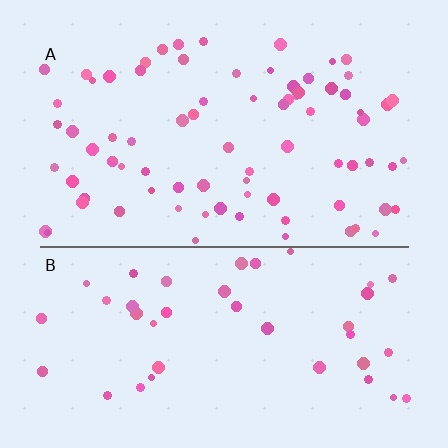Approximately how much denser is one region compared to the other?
Approximately 2.0× — region A over region B.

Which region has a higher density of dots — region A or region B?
A (the top).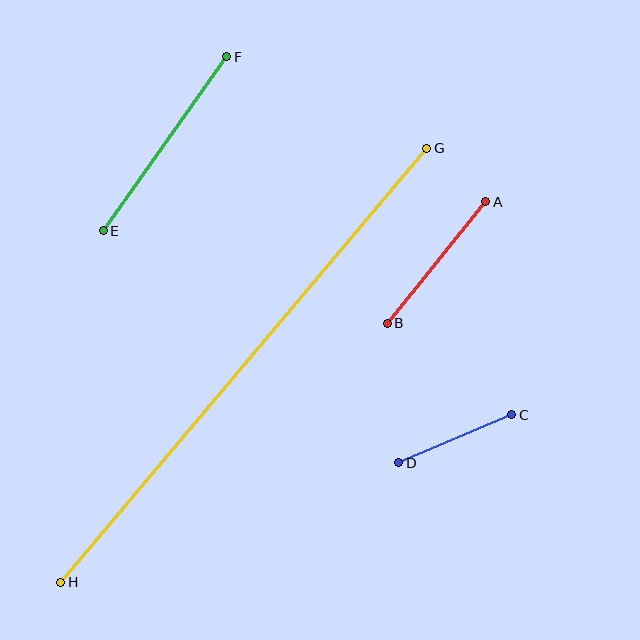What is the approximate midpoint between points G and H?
The midpoint is at approximately (244, 365) pixels.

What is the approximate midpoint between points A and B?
The midpoint is at approximately (436, 263) pixels.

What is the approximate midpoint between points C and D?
The midpoint is at approximately (455, 439) pixels.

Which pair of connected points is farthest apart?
Points G and H are farthest apart.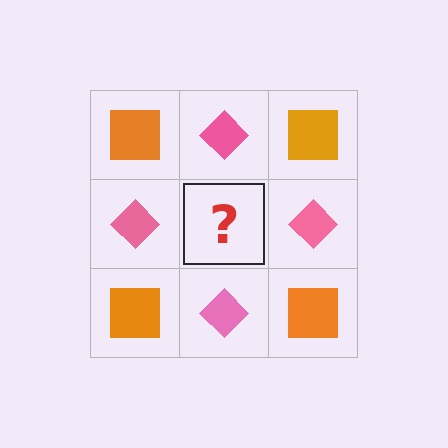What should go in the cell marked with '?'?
The missing cell should contain an orange square.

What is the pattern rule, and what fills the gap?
The rule is that it alternates orange square and pink diamond in a checkerboard pattern. The gap should be filled with an orange square.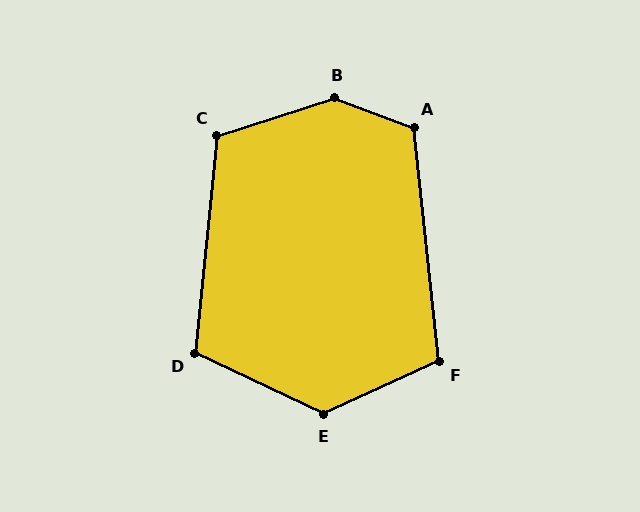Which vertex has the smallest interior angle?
F, at approximately 109 degrees.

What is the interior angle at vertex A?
Approximately 117 degrees (obtuse).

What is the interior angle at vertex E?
Approximately 130 degrees (obtuse).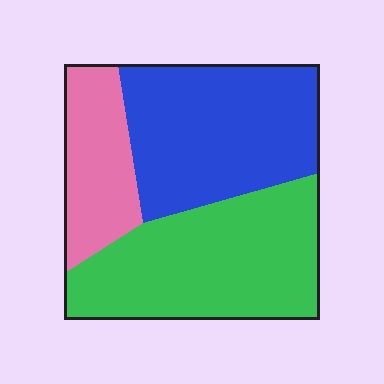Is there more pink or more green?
Green.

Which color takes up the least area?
Pink, at roughly 20%.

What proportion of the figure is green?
Green takes up about two fifths (2/5) of the figure.